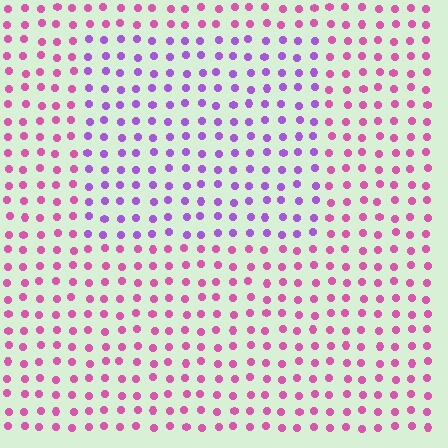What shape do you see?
I see a rectangle.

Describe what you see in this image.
The image is filled with small pink elements in a uniform arrangement. A rectangle-shaped region is visible where the elements are tinted to a slightly different hue, forming a subtle color boundary.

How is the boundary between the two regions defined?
The boundary is defined purely by a slight shift in hue (about 42 degrees). Spacing, size, and orientation are identical on both sides.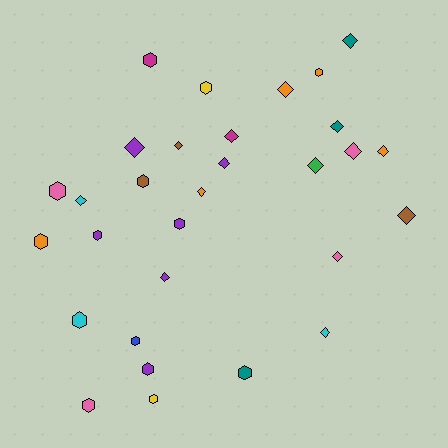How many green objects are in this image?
There is 1 green object.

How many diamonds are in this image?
There are 16 diamonds.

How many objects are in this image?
There are 30 objects.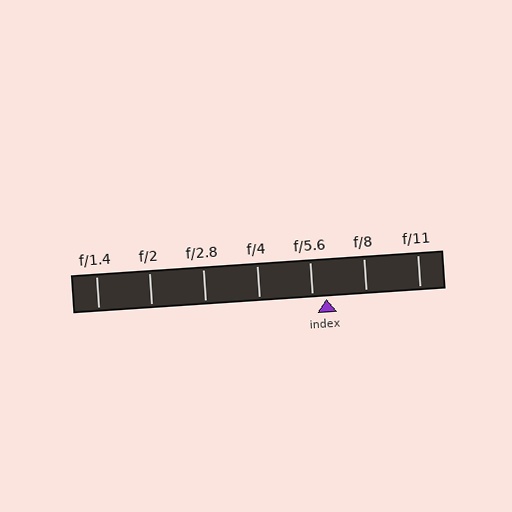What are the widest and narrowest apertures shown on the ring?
The widest aperture shown is f/1.4 and the narrowest is f/11.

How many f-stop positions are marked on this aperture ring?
There are 7 f-stop positions marked.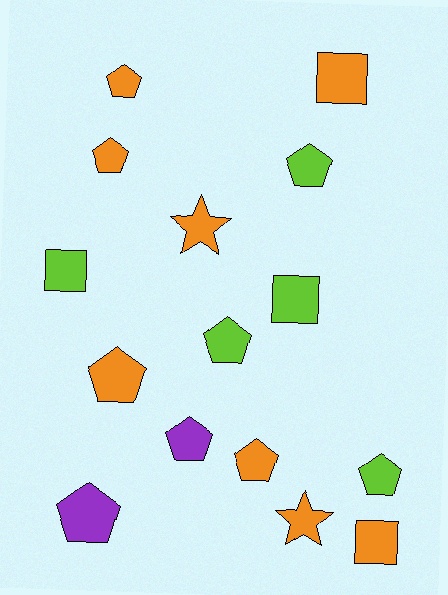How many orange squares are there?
There are 2 orange squares.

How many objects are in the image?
There are 15 objects.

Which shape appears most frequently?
Pentagon, with 9 objects.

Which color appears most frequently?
Orange, with 8 objects.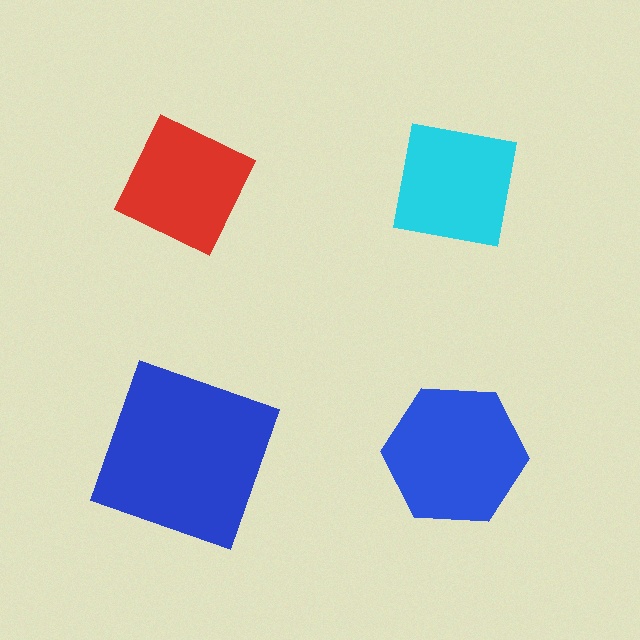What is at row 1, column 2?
A cyan square.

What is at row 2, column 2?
A blue hexagon.